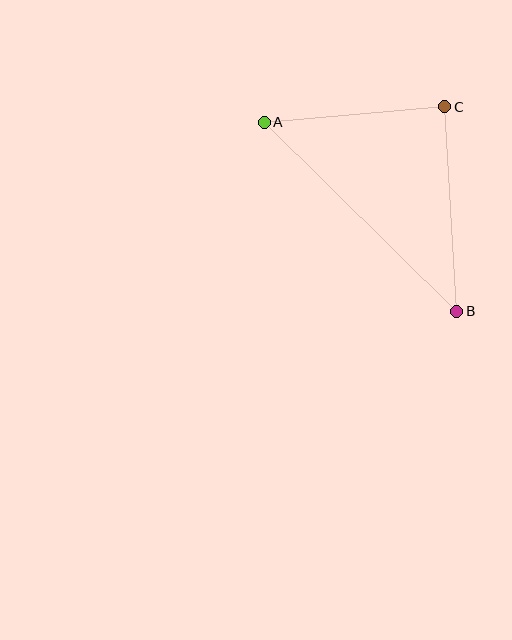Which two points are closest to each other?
Points A and C are closest to each other.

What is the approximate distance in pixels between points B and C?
The distance between B and C is approximately 205 pixels.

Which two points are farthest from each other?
Points A and B are farthest from each other.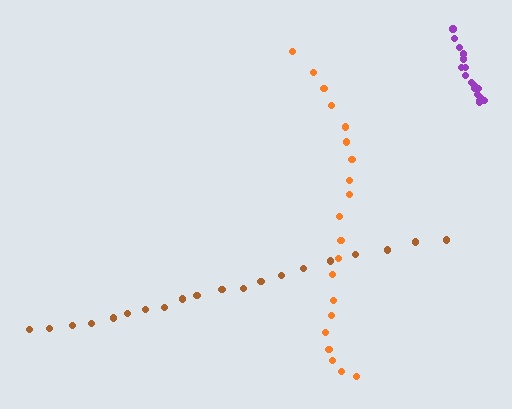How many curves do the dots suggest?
There are 3 distinct paths.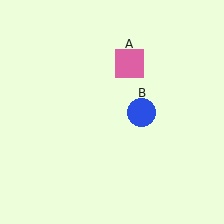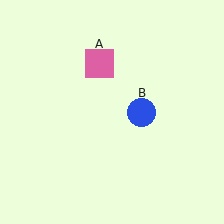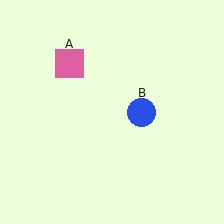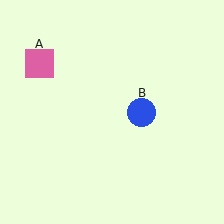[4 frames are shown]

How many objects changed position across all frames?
1 object changed position: pink square (object A).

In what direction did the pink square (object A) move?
The pink square (object A) moved left.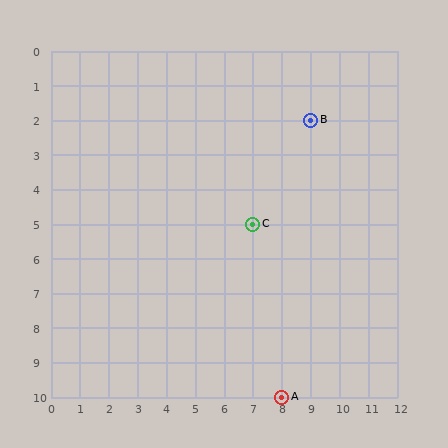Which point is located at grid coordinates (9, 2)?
Point B is at (9, 2).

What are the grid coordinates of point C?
Point C is at grid coordinates (7, 5).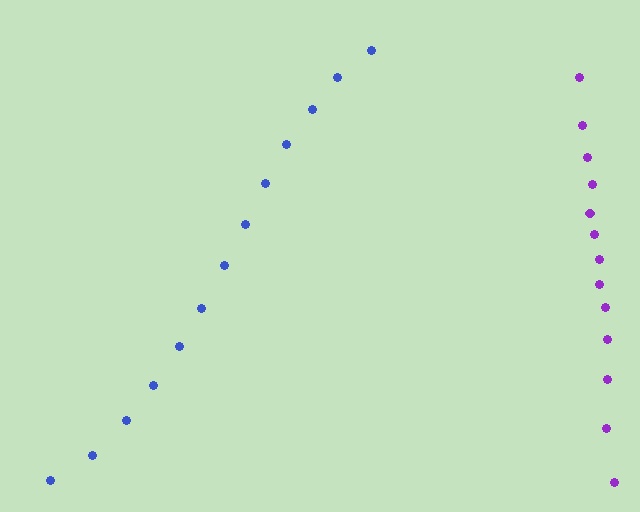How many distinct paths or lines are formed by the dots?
There are 2 distinct paths.